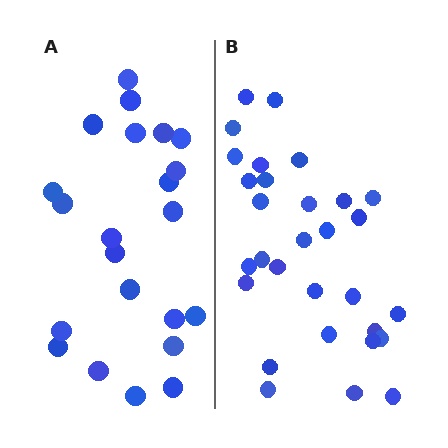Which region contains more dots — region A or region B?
Region B (the right region) has more dots.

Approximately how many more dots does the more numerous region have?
Region B has roughly 8 or so more dots than region A.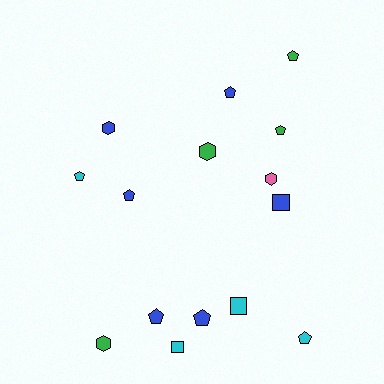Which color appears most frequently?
Blue, with 6 objects.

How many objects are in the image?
There are 15 objects.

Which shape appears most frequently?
Pentagon, with 8 objects.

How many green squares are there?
There are no green squares.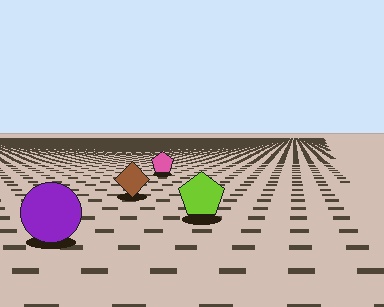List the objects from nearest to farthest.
From nearest to farthest: the purple circle, the lime pentagon, the brown diamond, the pink pentagon.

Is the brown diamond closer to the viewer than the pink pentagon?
Yes. The brown diamond is closer — you can tell from the texture gradient: the ground texture is coarser near it.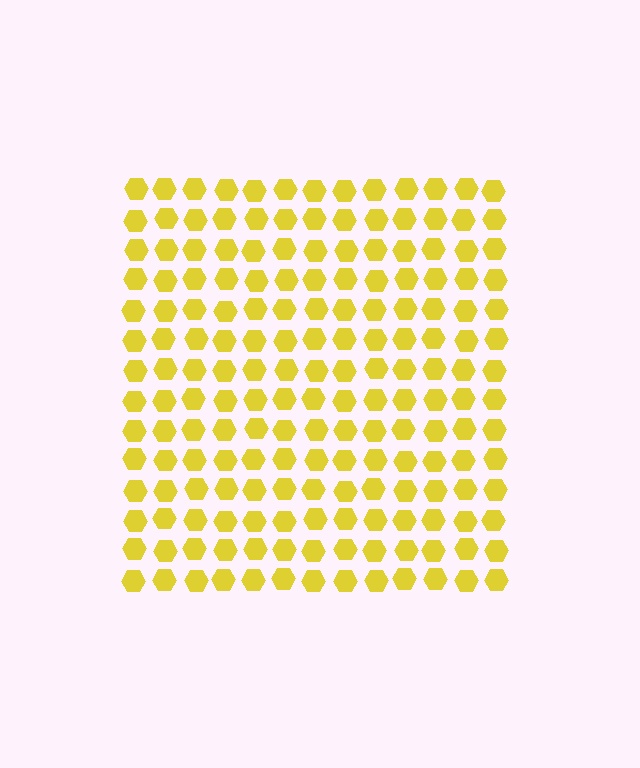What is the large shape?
The large shape is a square.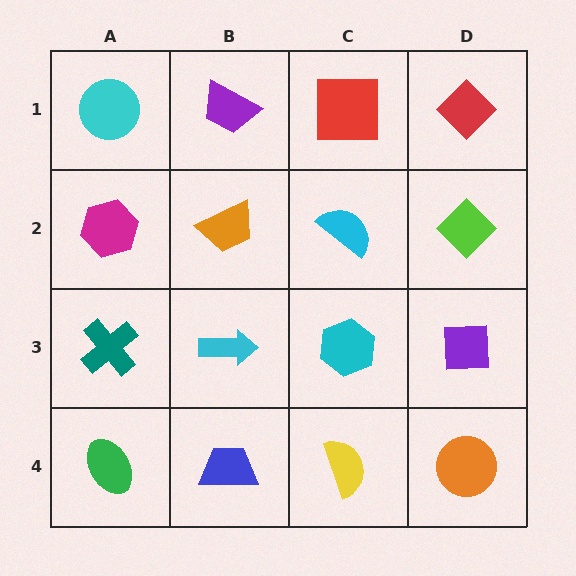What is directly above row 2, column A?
A cyan circle.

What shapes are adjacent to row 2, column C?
A red square (row 1, column C), a cyan hexagon (row 3, column C), an orange trapezoid (row 2, column B), a lime diamond (row 2, column D).